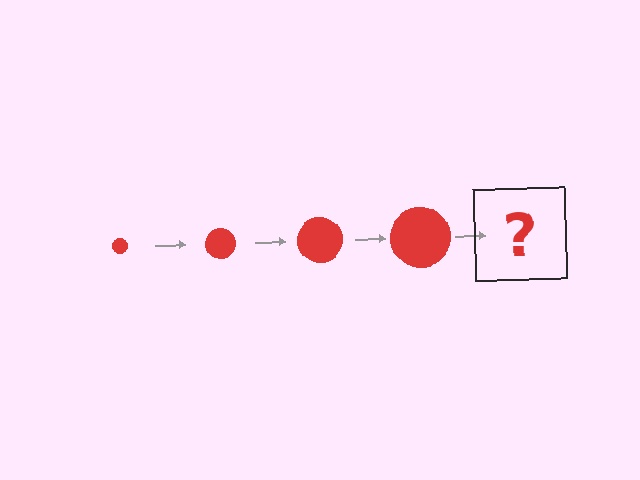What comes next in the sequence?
The next element should be a red circle, larger than the previous one.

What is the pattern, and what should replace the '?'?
The pattern is that the circle gets progressively larger each step. The '?' should be a red circle, larger than the previous one.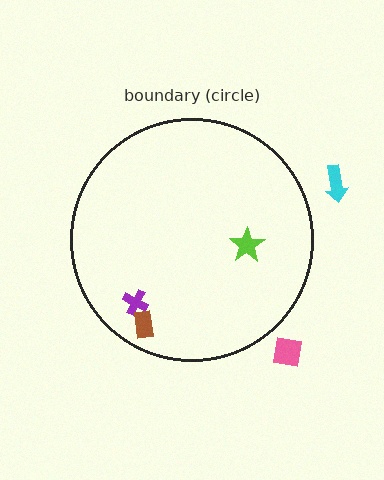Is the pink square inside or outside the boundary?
Outside.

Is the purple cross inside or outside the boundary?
Inside.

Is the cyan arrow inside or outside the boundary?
Outside.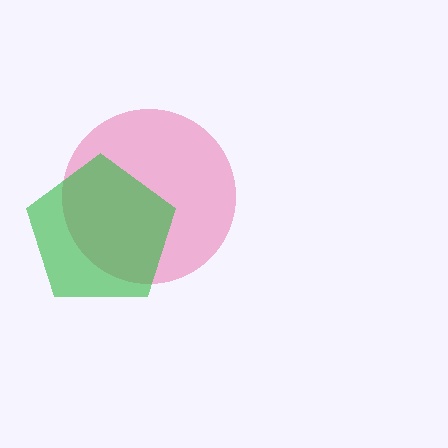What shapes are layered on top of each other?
The layered shapes are: a pink circle, a green pentagon.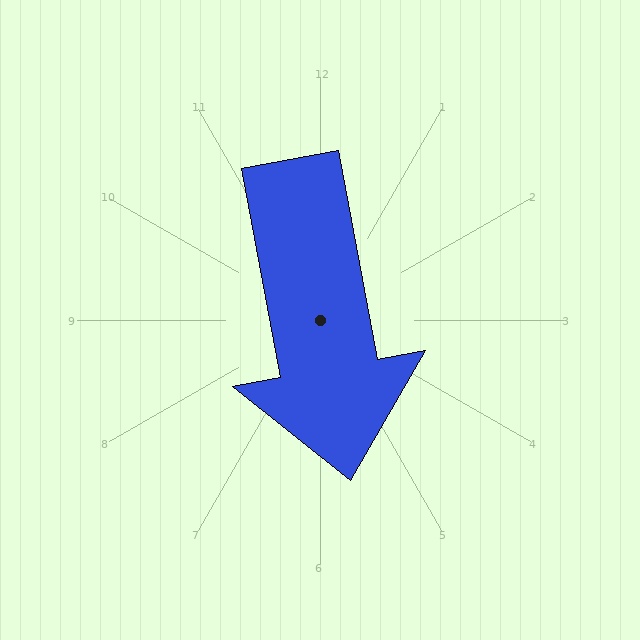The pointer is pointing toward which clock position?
Roughly 6 o'clock.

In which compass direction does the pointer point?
South.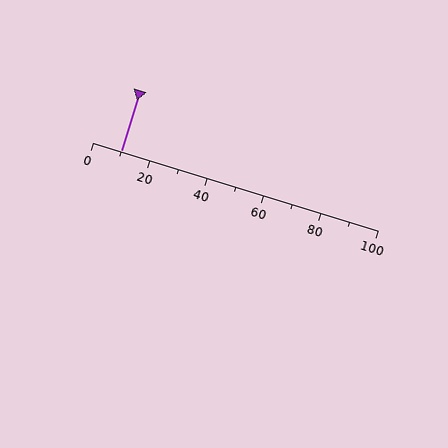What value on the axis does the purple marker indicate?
The marker indicates approximately 10.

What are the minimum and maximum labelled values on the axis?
The axis runs from 0 to 100.